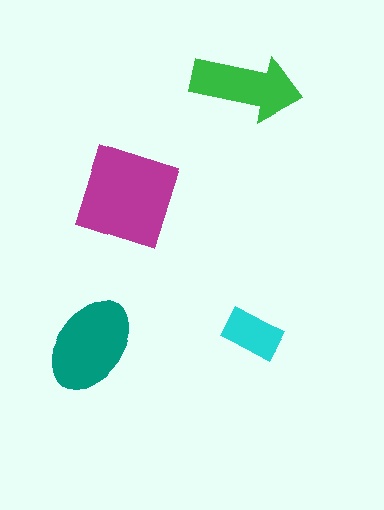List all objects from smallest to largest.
The cyan rectangle, the green arrow, the teal ellipse, the magenta diamond.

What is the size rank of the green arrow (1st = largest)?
3rd.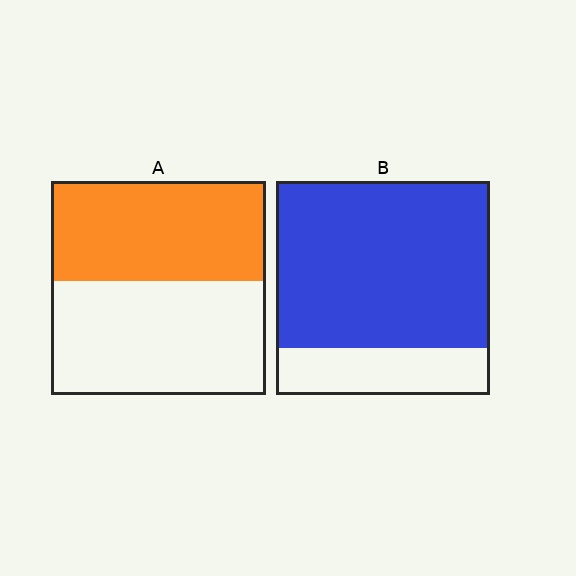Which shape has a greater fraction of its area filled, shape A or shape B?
Shape B.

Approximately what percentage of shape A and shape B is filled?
A is approximately 45% and B is approximately 80%.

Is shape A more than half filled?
Roughly half.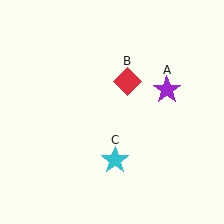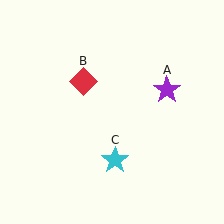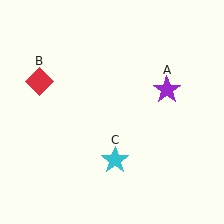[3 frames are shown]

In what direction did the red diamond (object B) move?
The red diamond (object B) moved left.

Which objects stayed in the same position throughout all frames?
Purple star (object A) and cyan star (object C) remained stationary.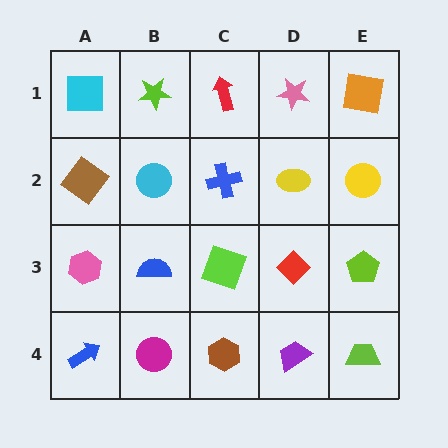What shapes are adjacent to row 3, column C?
A blue cross (row 2, column C), a brown hexagon (row 4, column C), a blue semicircle (row 3, column B), a red diamond (row 3, column D).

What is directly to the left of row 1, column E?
A pink star.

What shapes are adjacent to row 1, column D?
A yellow ellipse (row 2, column D), a red arrow (row 1, column C), an orange square (row 1, column E).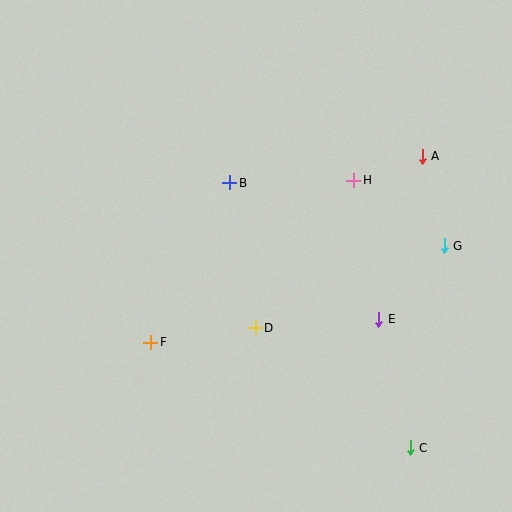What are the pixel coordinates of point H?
Point H is at (354, 180).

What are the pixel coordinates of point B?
Point B is at (230, 183).